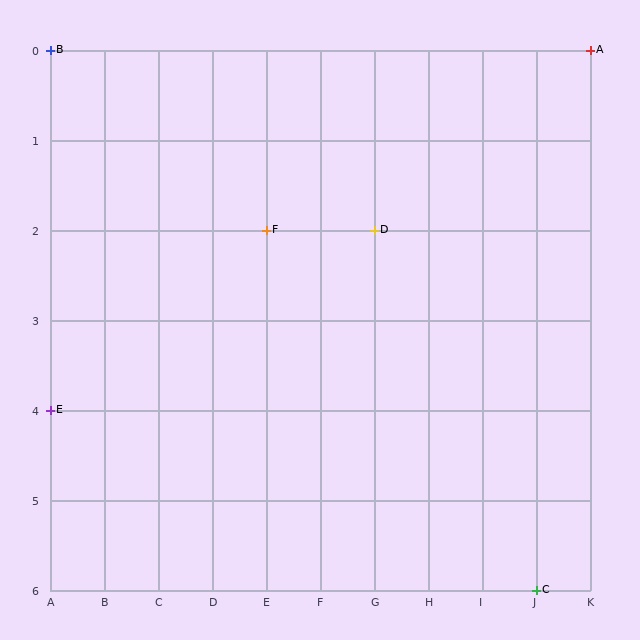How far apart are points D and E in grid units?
Points D and E are 6 columns and 2 rows apart (about 6.3 grid units diagonally).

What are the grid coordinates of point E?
Point E is at grid coordinates (A, 4).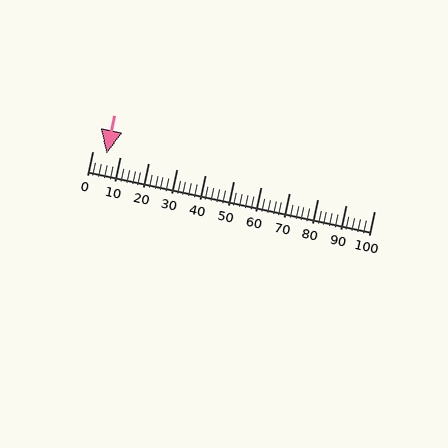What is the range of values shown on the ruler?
The ruler shows values from 0 to 100.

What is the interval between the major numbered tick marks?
The major tick marks are spaced 10 units apart.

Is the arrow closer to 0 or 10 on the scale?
The arrow is closer to 10.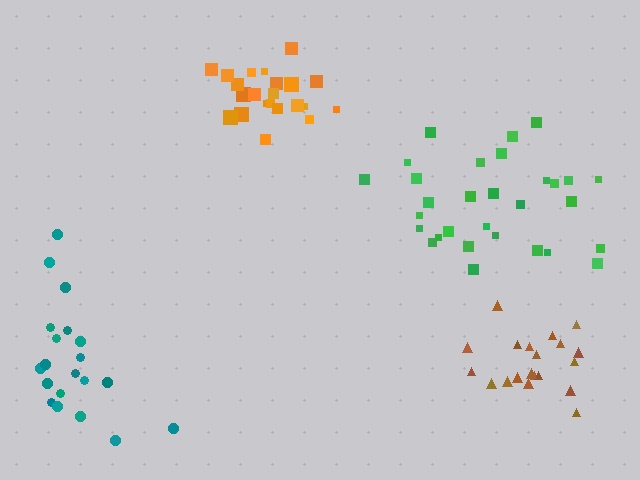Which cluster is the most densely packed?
Orange.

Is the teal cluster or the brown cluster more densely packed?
Brown.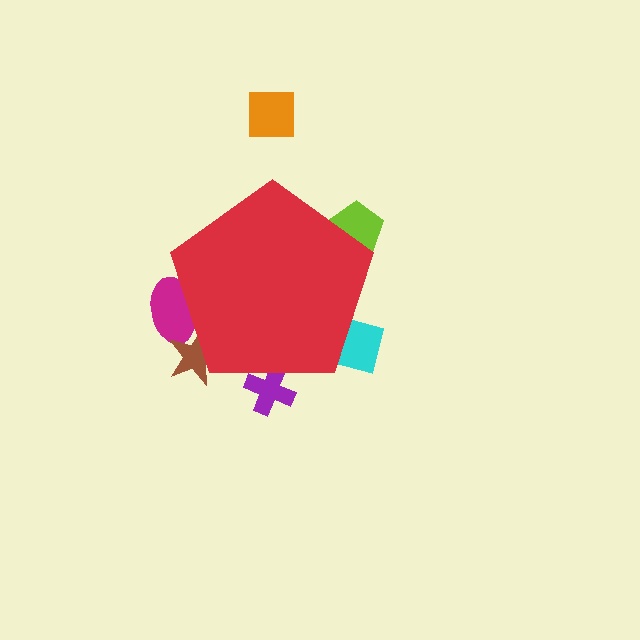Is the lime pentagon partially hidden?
Yes, the lime pentagon is partially hidden behind the red pentagon.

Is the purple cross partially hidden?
Yes, the purple cross is partially hidden behind the red pentagon.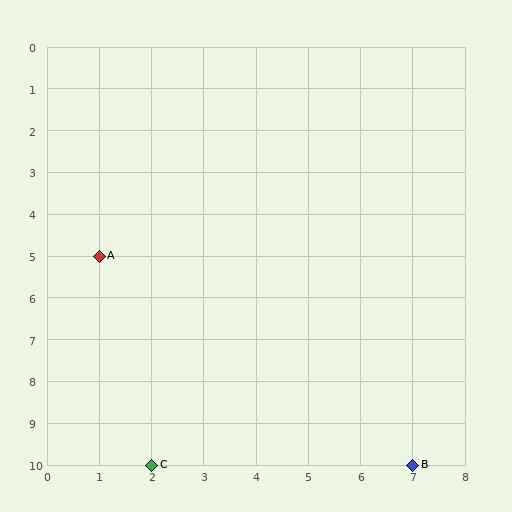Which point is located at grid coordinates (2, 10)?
Point C is at (2, 10).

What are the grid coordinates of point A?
Point A is at grid coordinates (1, 5).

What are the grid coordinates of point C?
Point C is at grid coordinates (2, 10).